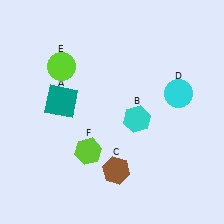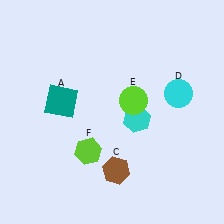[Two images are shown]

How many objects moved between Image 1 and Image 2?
1 object moved between the two images.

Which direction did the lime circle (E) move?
The lime circle (E) moved right.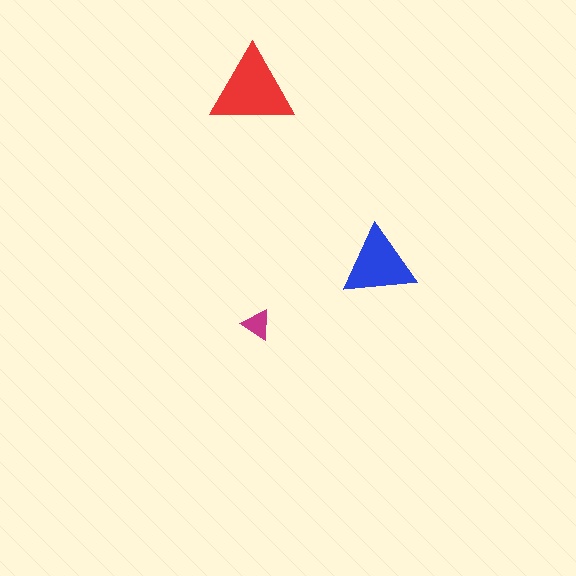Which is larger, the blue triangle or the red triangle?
The red one.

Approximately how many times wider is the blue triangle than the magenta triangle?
About 2.5 times wider.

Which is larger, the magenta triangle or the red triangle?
The red one.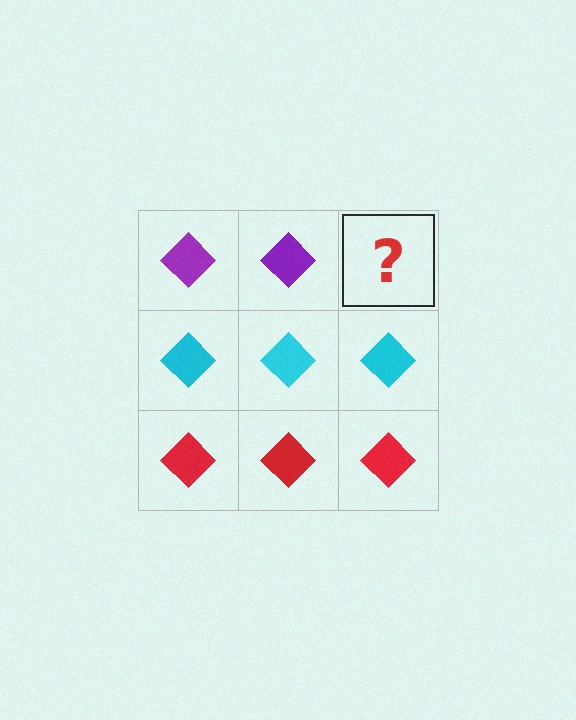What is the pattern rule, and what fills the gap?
The rule is that each row has a consistent color. The gap should be filled with a purple diamond.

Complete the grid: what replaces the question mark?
The question mark should be replaced with a purple diamond.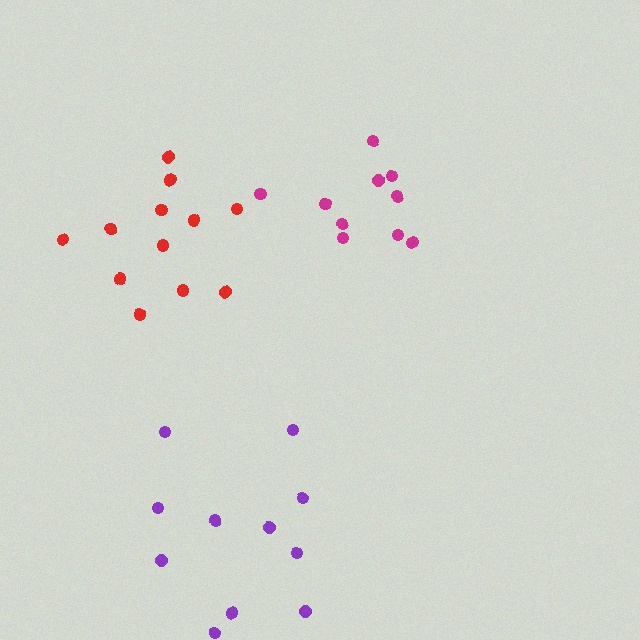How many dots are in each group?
Group 1: 11 dots, Group 2: 10 dots, Group 3: 13 dots (34 total).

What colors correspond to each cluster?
The clusters are colored: purple, magenta, red.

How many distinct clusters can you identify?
There are 3 distinct clusters.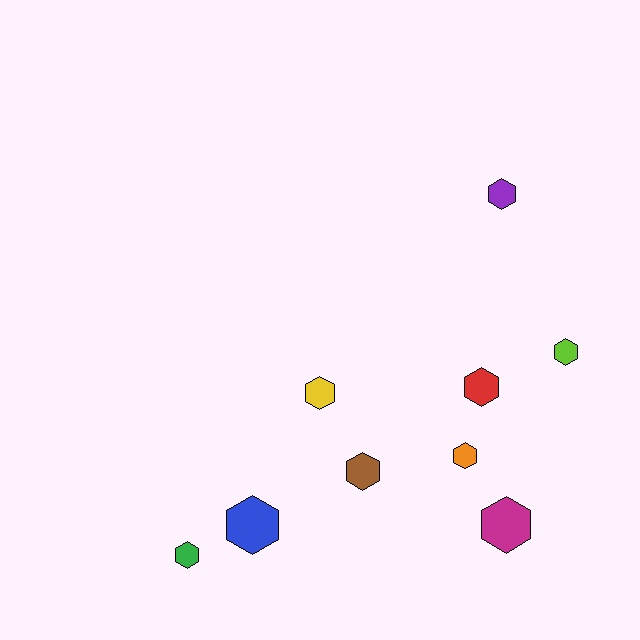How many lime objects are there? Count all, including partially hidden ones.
There is 1 lime object.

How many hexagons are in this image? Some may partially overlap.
There are 9 hexagons.